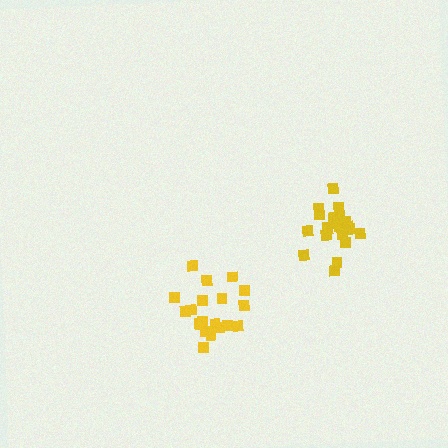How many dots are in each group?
Group 1: 20 dots, Group 2: 21 dots (41 total).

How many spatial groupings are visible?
There are 2 spatial groupings.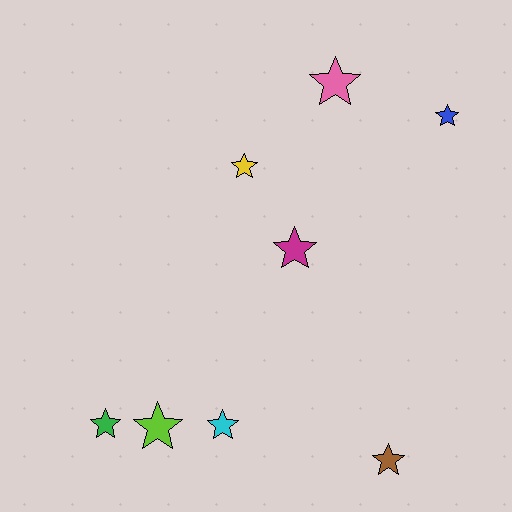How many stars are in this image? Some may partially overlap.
There are 8 stars.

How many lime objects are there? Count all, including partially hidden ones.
There is 1 lime object.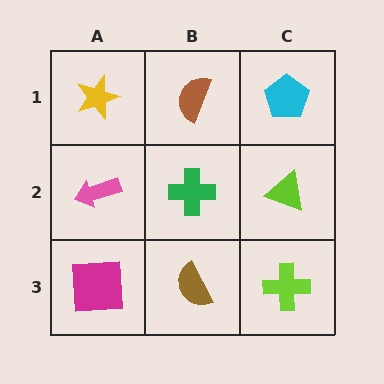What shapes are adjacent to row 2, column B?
A brown semicircle (row 1, column B), a brown semicircle (row 3, column B), a pink arrow (row 2, column A), a lime triangle (row 2, column C).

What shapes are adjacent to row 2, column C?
A cyan pentagon (row 1, column C), a lime cross (row 3, column C), a green cross (row 2, column B).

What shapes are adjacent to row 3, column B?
A green cross (row 2, column B), a magenta square (row 3, column A), a lime cross (row 3, column C).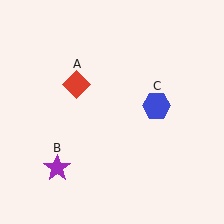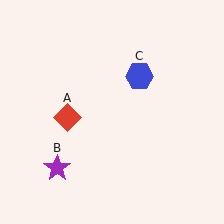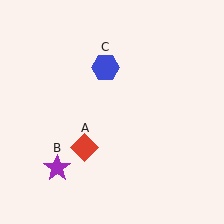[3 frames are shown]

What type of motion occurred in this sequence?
The red diamond (object A), blue hexagon (object C) rotated counterclockwise around the center of the scene.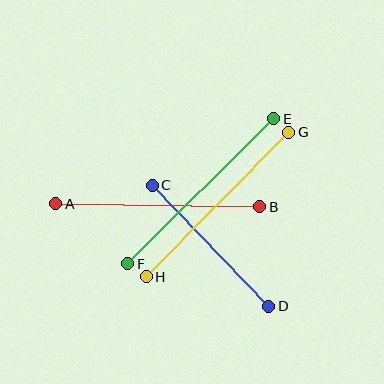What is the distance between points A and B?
The distance is approximately 204 pixels.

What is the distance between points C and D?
The distance is approximately 168 pixels.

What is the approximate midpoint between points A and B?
The midpoint is at approximately (158, 205) pixels.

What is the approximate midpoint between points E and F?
The midpoint is at approximately (201, 191) pixels.